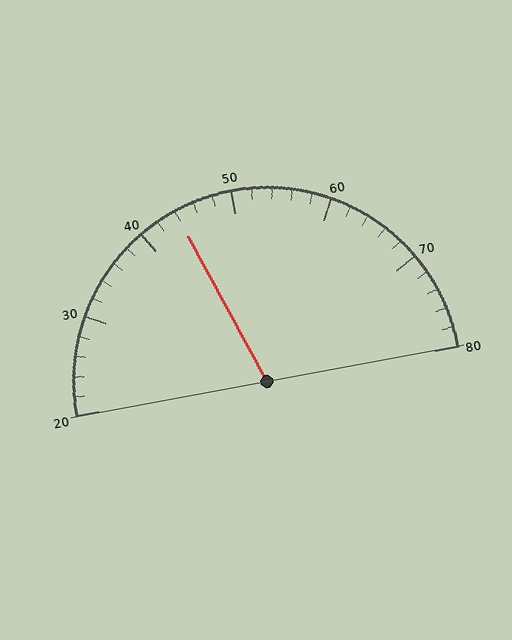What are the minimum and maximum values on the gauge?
The gauge ranges from 20 to 80.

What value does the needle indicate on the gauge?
The needle indicates approximately 44.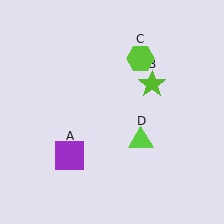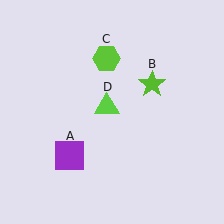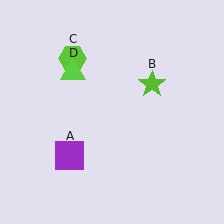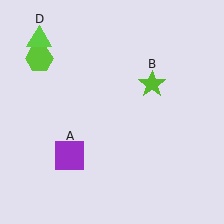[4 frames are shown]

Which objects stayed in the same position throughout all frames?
Purple square (object A) and lime star (object B) remained stationary.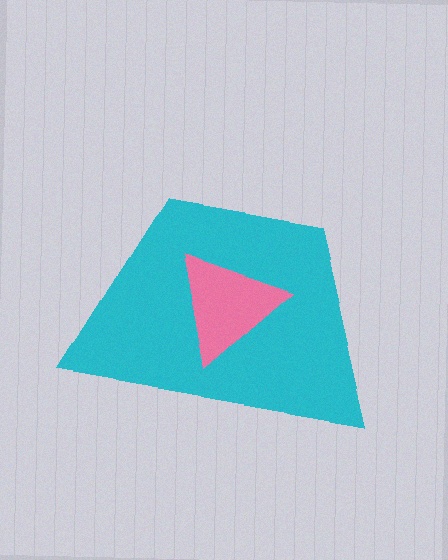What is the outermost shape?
The cyan trapezoid.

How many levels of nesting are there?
2.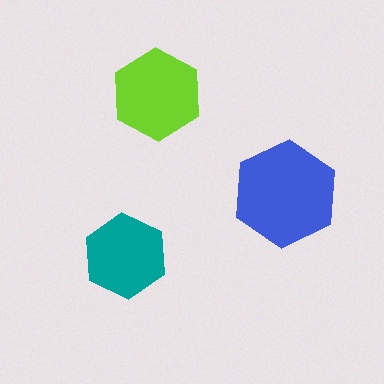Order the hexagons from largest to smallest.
the blue one, the lime one, the teal one.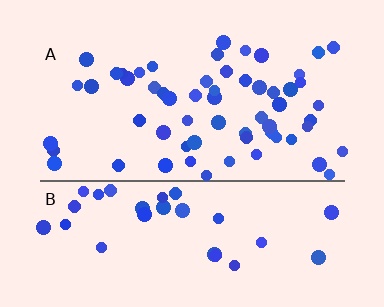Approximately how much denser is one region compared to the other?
Approximately 1.7× — region A over region B.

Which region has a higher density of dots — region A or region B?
A (the top).